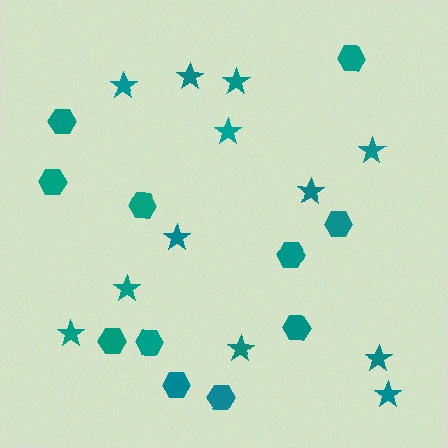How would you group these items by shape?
There are 2 groups: one group of stars (12) and one group of hexagons (11).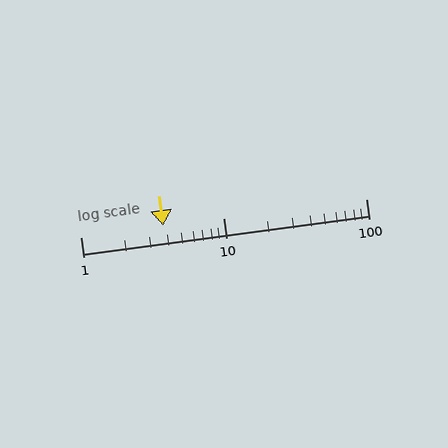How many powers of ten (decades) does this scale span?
The scale spans 2 decades, from 1 to 100.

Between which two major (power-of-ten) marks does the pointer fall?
The pointer is between 1 and 10.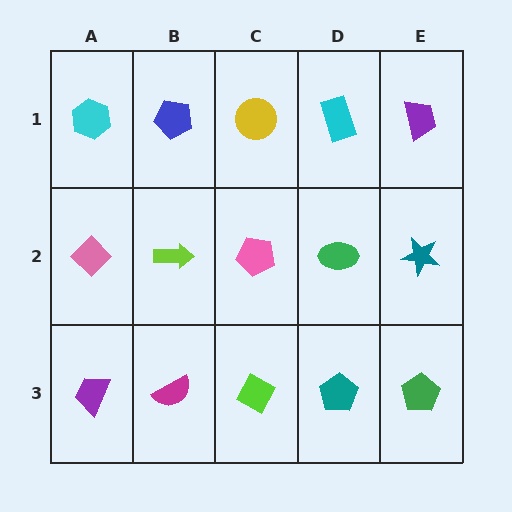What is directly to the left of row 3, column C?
A magenta semicircle.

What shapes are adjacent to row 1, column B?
A lime arrow (row 2, column B), a cyan hexagon (row 1, column A), a yellow circle (row 1, column C).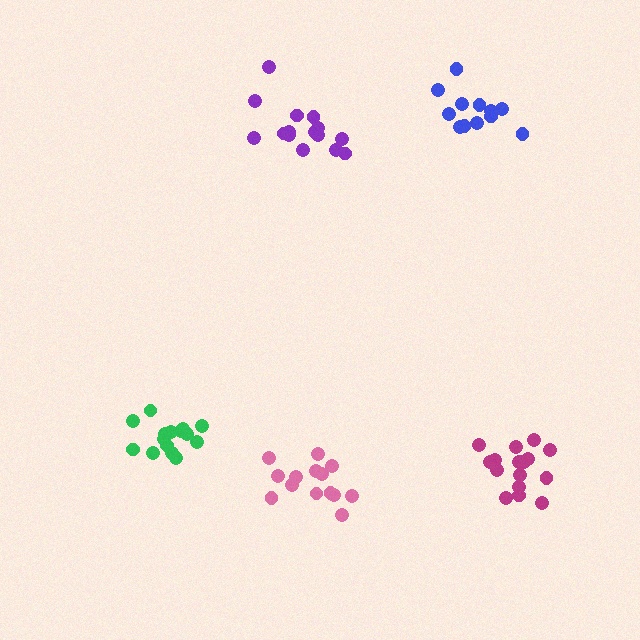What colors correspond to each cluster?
The clusters are colored: pink, blue, purple, green, magenta.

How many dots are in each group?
Group 1: 14 dots, Group 2: 12 dots, Group 3: 15 dots, Group 4: 15 dots, Group 5: 17 dots (73 total).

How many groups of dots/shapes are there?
There are 5 groups.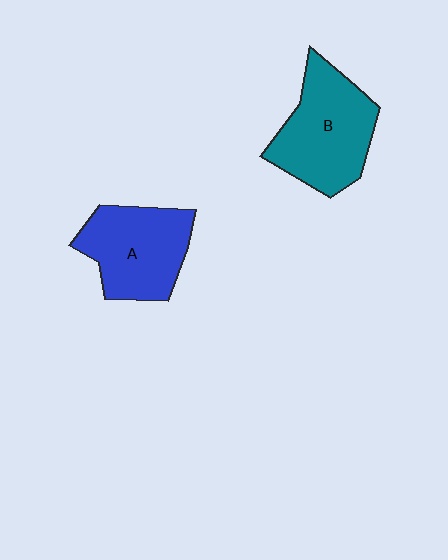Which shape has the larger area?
Shape B (teal).